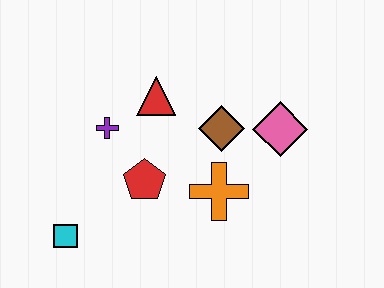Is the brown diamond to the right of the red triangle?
Yes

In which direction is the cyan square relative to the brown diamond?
The cyan square is to the left of the brown diamond.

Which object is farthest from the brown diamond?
The cyan square is farthest from the brown diamond.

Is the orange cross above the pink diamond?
No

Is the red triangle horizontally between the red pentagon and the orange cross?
Yes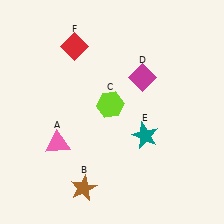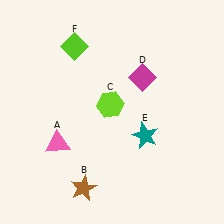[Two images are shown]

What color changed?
The diamond (F) changed from red in Image 1 to lime in Image 2.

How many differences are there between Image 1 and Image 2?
There is 1 difference between the two images.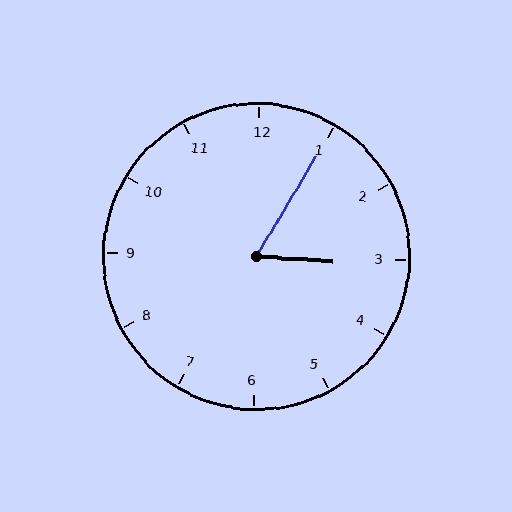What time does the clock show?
3:05.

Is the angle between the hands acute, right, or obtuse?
It is acute.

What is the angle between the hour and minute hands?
Approximately 62 degrees.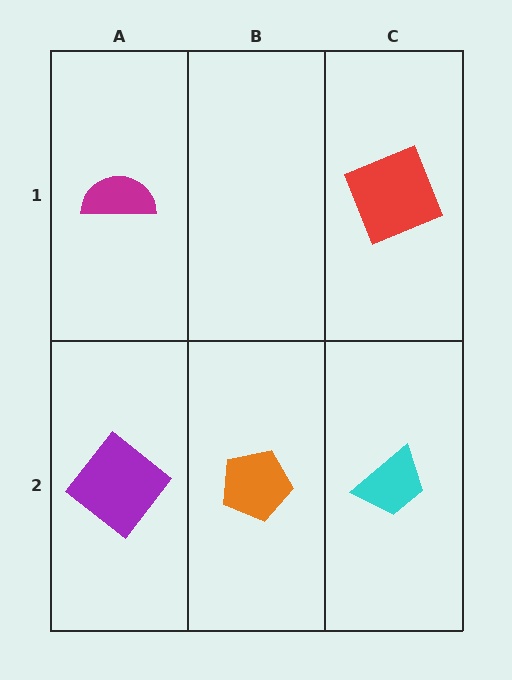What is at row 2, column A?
A purple diamond.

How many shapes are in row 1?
2 shapes.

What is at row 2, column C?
A cyan trapezoid.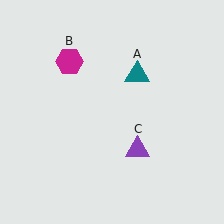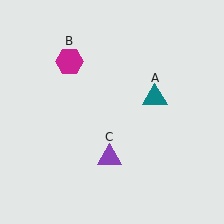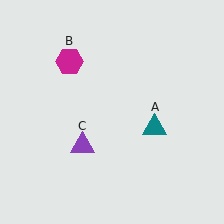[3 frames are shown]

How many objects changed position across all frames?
2 objects changed position: teal triangle (object A), purple triangle (object C).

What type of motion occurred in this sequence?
The teal triangle (object A), purple triangle (object C) rotated clockwise around the center of the scene.